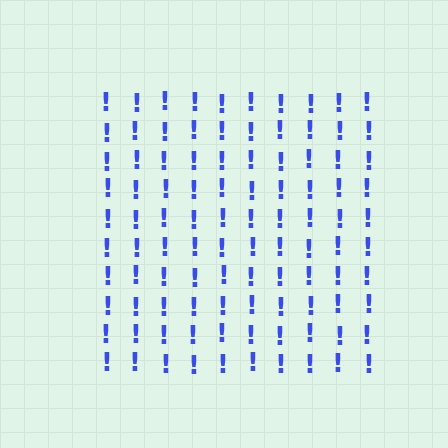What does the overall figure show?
The overall figure shows a square.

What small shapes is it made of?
It is made of small exclamation marks.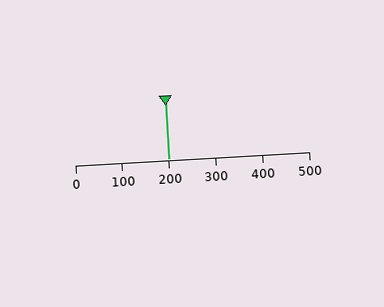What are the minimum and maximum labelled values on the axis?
The axis runs from 0 to 500.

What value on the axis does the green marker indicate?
The marker indicates approximately 200.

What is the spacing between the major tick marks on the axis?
The major ticks are spaced 100 apart.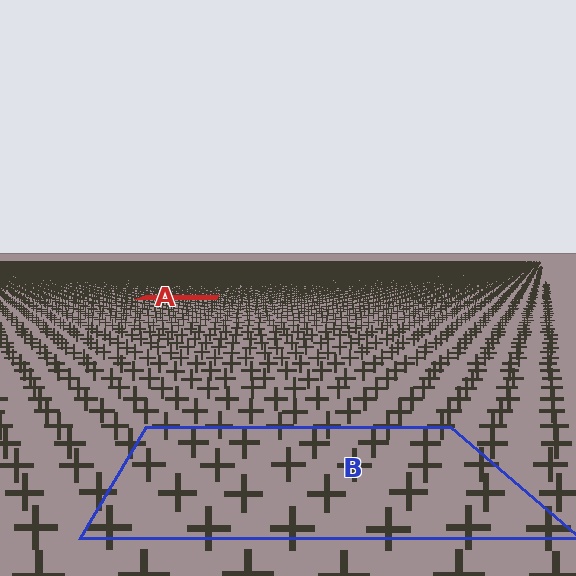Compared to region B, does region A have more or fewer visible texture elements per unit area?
Region A has more texture elements per unit area — they are packed more densely because it is farther away.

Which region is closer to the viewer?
Region B is closer. The texture elements there are larger and more spread out.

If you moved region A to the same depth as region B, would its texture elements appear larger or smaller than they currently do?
They would appear larger. At a closer depth, the same texture elements are projected at a bigger on-screen size.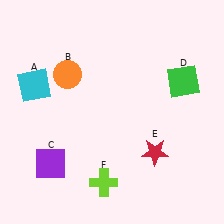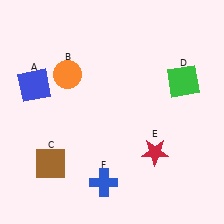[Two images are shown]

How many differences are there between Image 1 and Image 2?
There are 3 differences between the two images.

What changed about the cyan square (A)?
In Image 1, A is cyan. In Image 2, it changed to blue.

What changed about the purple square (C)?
In Image 1, C is purple. In Image 2, it changed to brown.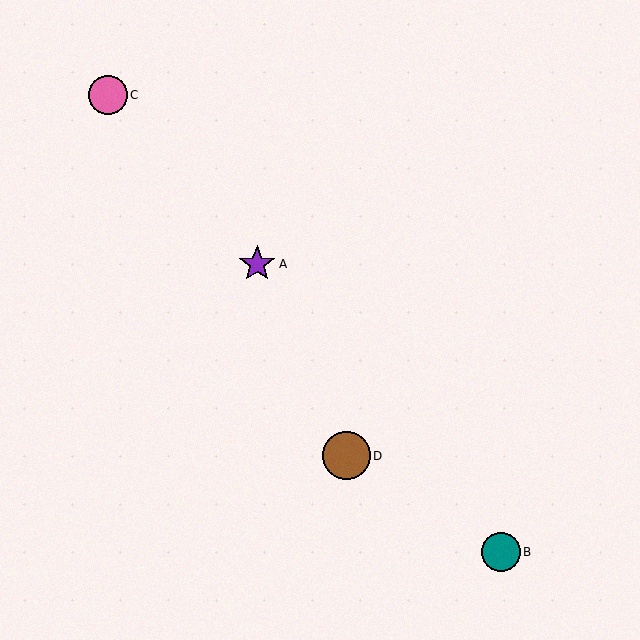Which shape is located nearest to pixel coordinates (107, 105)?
The pink circle (labeled C) at (108, 95) is nearest to that location.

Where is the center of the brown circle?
The center of the brown circle is at (346, 456).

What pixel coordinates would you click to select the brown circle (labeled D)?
Click at (346, 456) to select the brown circle D.